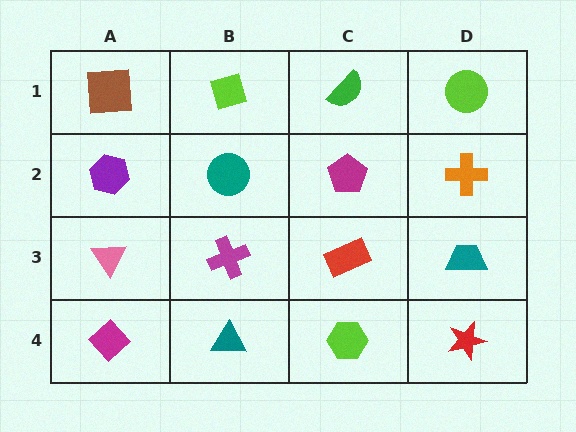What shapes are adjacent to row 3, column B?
A teal circle (row 2, column B), a teal triangle (row 4, column B), a pink triangle (row 3, column A), a red rectangle (row 3, column C).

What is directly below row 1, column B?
A teal circle.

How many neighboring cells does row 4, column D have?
2.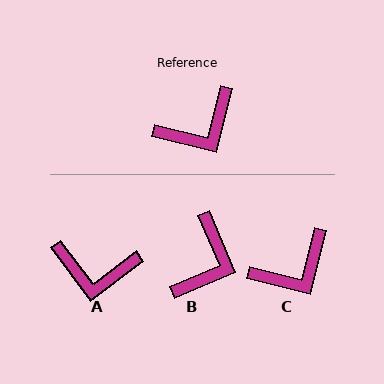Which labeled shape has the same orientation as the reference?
C.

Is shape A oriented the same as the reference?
No, it is off by about 39 degrees.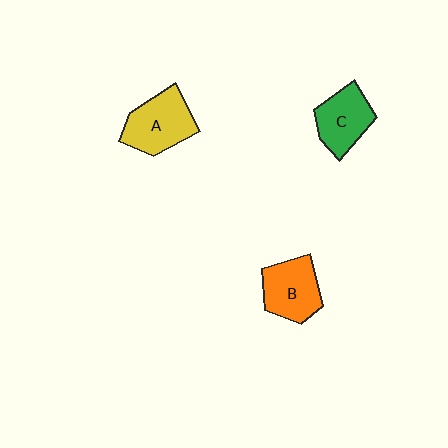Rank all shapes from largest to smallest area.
From largest to smallest: A (yellow), B (orange), C (green).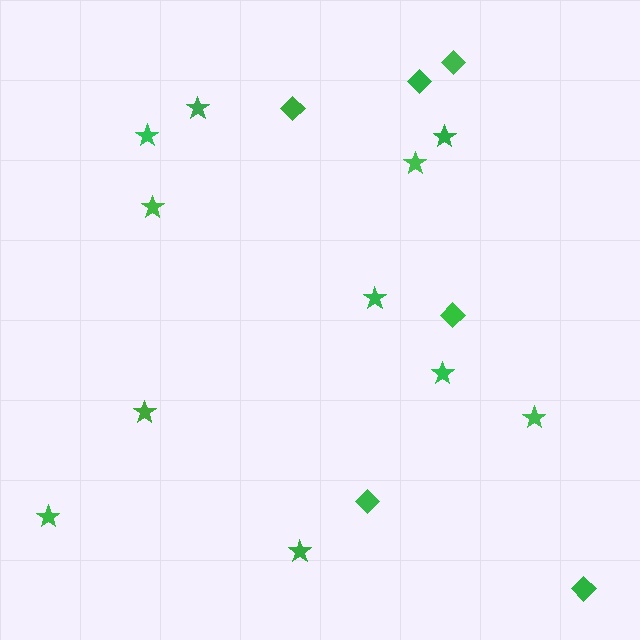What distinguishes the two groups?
There are 2 groups: one group of diamonds (6) and one group of stars (11).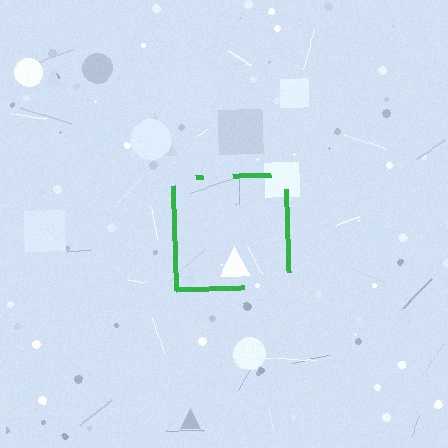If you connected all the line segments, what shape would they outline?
They would outline a square.